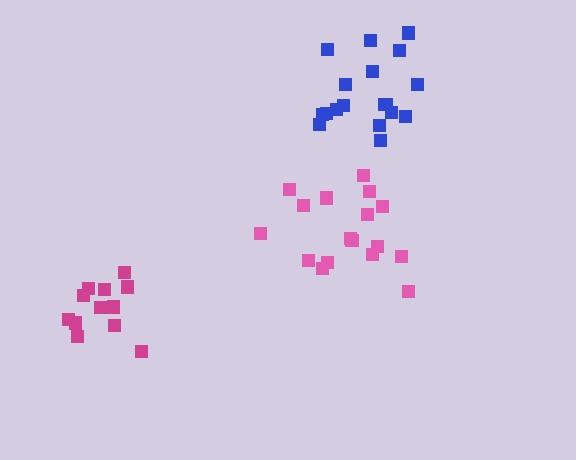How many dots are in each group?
Group 1: 12 dots, Group 2: 17 dots, Group 3: 18 dots (47 total).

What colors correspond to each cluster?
The clusters are colored: magenta, pink, blue.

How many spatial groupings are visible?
There are 3 spatial groupings.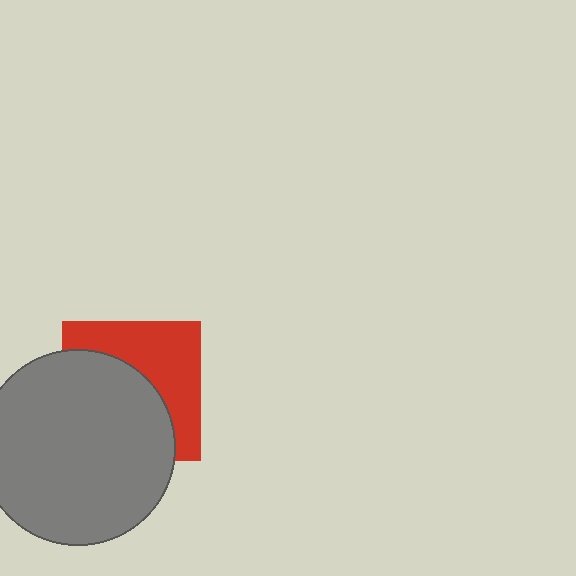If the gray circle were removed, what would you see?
You would see the complete red square.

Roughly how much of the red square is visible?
A small part of it is visible (roughly 45%).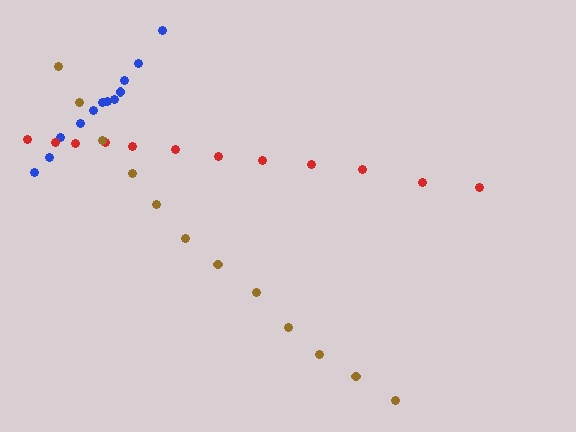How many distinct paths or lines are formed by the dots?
There are 3 distinct paths.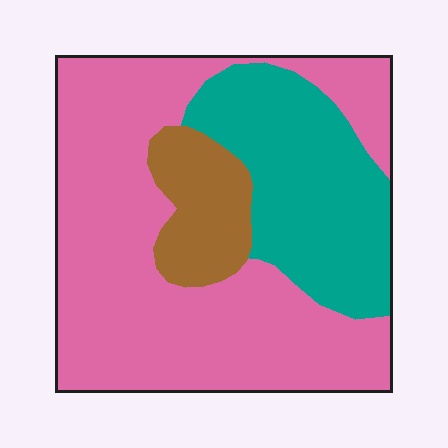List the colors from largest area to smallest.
From largest to smallest: pink, teal, brown.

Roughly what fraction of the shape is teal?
Teal covers 28% of the shape.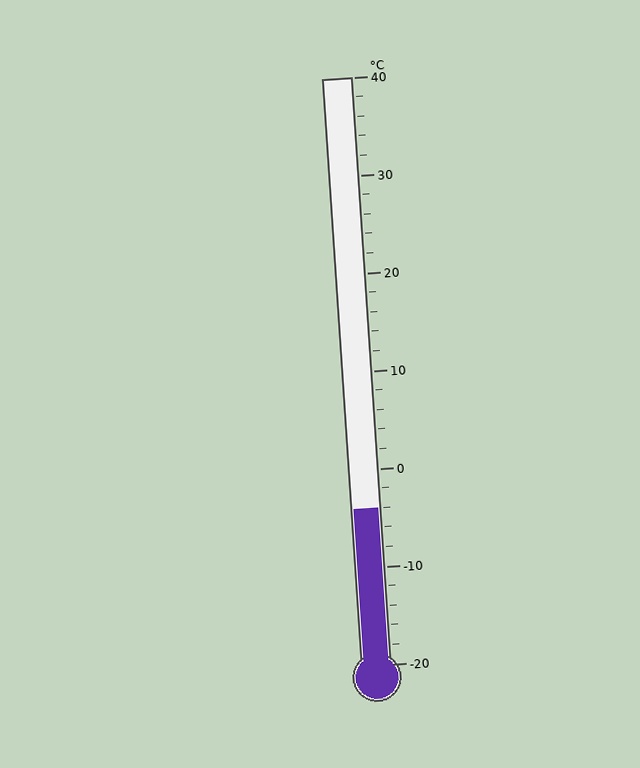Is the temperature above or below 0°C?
The temperature is below 0°C.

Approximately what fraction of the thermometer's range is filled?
The thermometer is filled to approximately 25% of its range.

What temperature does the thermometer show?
The thermometer shows approximately -4°C.